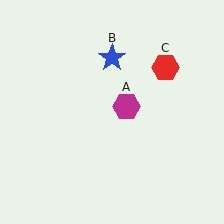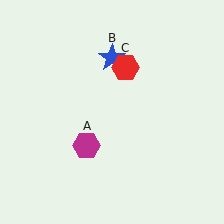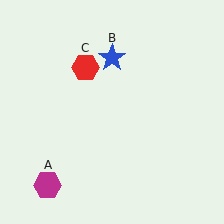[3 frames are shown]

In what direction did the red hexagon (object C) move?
The red hexagon (object C) moved left.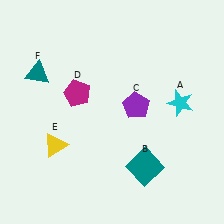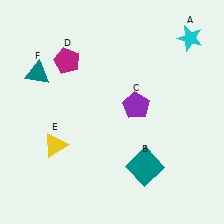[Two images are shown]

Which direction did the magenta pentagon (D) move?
The magenta pentagon (D) moved up.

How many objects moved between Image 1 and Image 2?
2 objects moved between the two images.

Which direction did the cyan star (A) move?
The cyan star (A) moved up.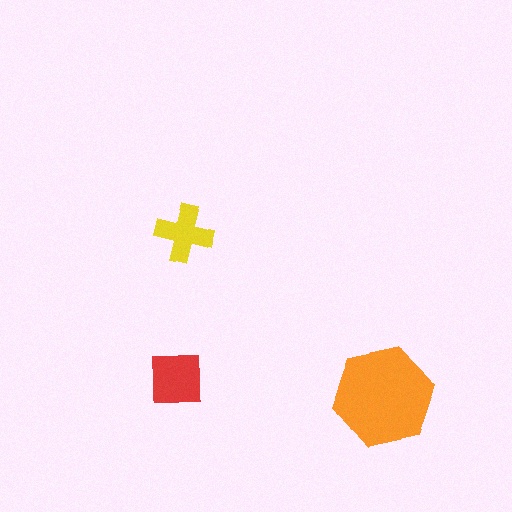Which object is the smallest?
The yellow cross.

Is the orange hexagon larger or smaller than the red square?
Larger.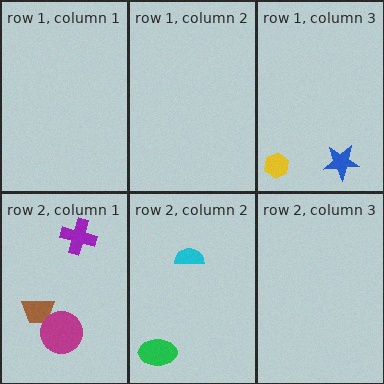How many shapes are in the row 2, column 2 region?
2.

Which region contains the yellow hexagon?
The row 1, column 3 region.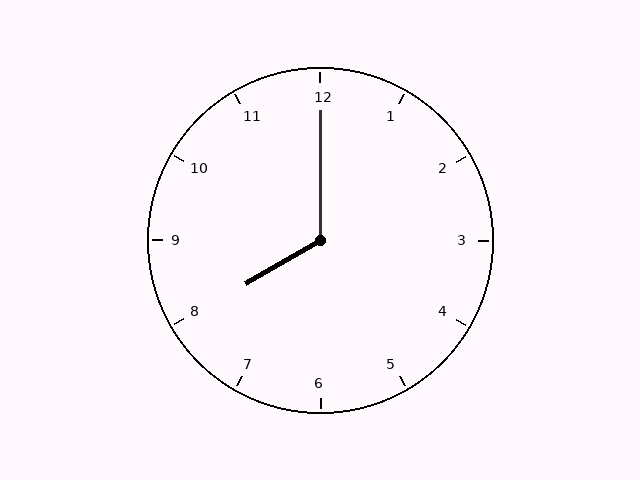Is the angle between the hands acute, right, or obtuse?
It is obtuse.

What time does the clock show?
8:00.